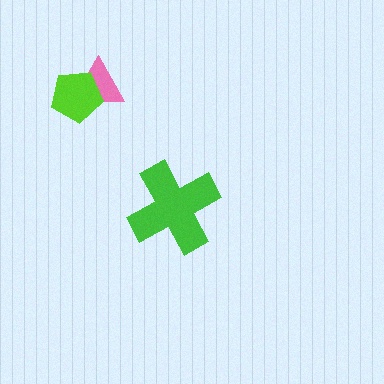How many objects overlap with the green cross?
0 objects overlap with the green cross.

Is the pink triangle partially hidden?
Yes, it is partially covered by another shape.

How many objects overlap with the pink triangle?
1 object overlaps with the pink triangle.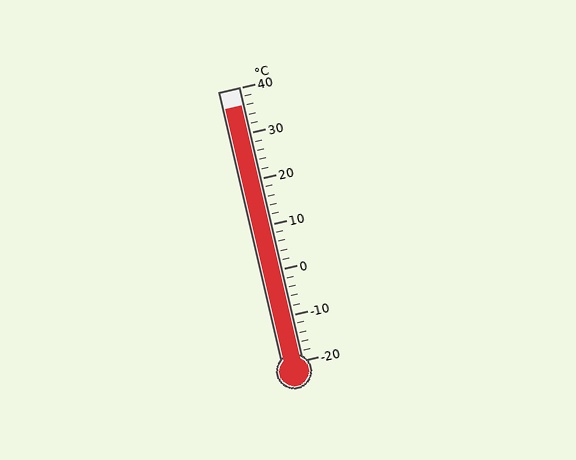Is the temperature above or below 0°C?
The temperature is above 0°C.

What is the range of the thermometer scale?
The thermometer scale ranges from -20°C to 40°C.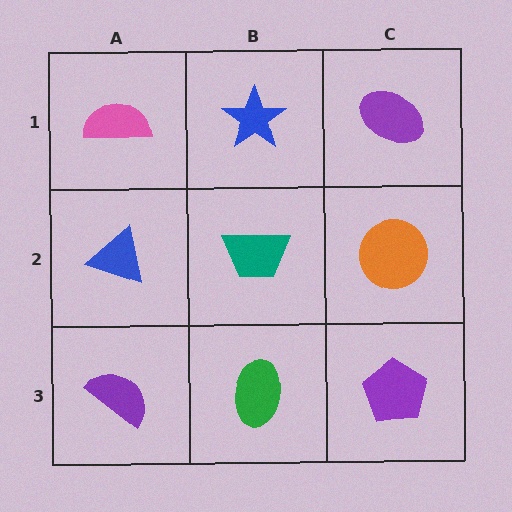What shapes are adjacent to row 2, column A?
A pink semicircle (row 1, column A), a purple semicircle (row 3, column A), a teal trapezoid (row 2, column B).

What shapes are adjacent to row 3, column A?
A blue triangle (row 2, column A), a green ellipse (row 3, column B).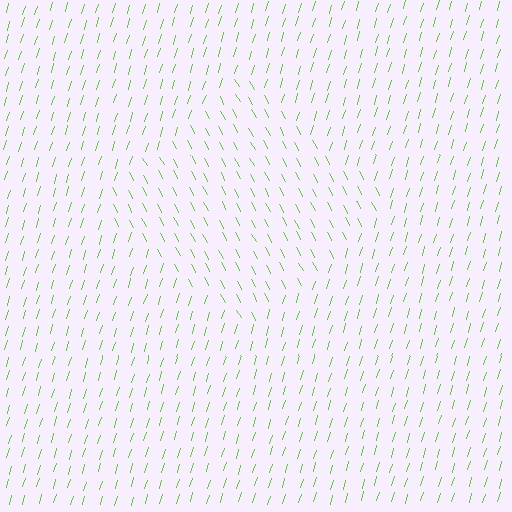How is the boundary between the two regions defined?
The boundary is defined purely by a change in line orientation (approximately 45 degrees difference). All lines are the same color and thickness.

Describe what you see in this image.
The image is filled with small lime line segments. A diamond region in the image has lines oriented differently from the surrounding lines, creating a visible texture boundary.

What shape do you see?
I see a diamond.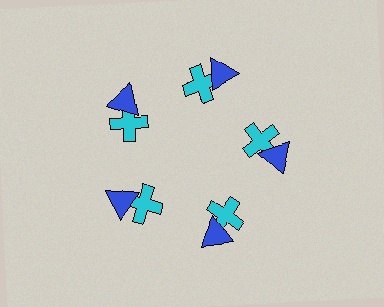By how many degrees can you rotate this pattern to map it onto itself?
The pattern maps onto itself every 72 degrees of rotation.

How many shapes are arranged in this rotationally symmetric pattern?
There are 10 shapes, arranged in 5 groups of 2.